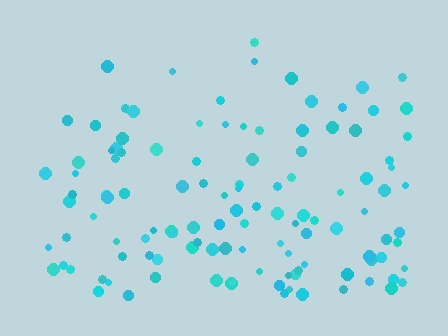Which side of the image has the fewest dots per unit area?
The top.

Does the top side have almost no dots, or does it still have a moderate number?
Still a moderate number, just noticeably fewer than the bottom.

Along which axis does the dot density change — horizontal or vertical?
Vertical.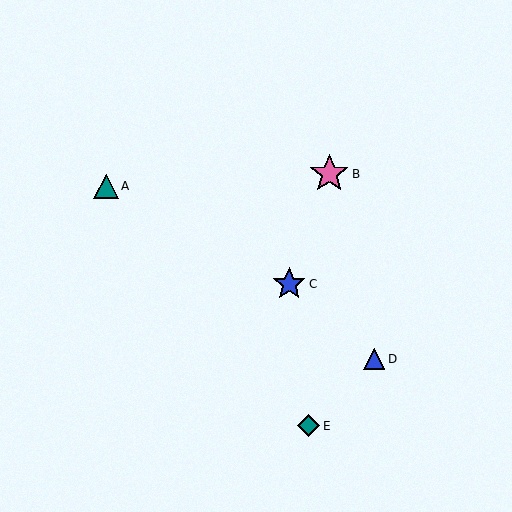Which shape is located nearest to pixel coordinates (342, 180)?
The pink star (labeled B) at (329, 174) is nearest to that location.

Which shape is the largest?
The pink star (labeled B) is the largest.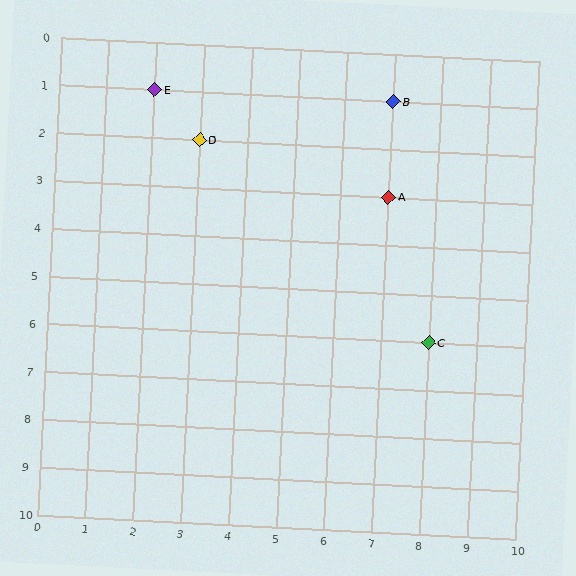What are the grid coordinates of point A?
Point A is at grid coordinates (7, 3).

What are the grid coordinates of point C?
Point C is at grid coordinates (8, 6).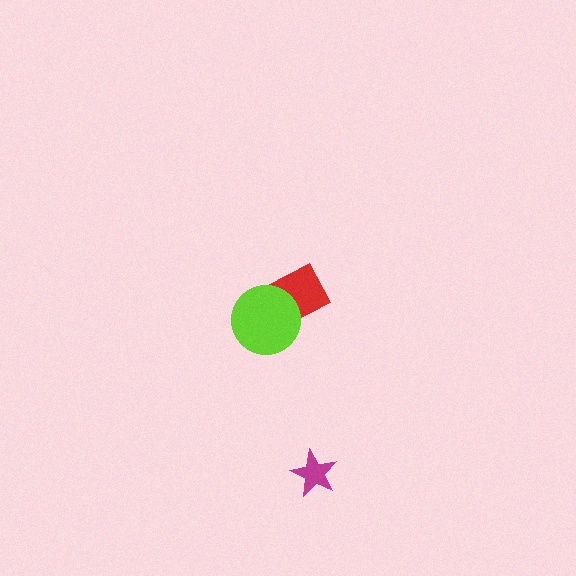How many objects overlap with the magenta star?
0 objects overlap with the magenta star.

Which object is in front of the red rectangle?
The lime circle is in front of the red rectangle.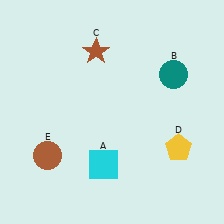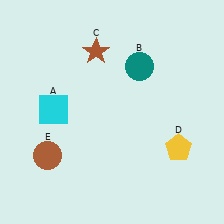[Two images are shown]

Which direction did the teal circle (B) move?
The teal circle (B) moved left.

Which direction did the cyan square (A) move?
The cyan square (A) moved up.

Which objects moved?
The objects that moved are: the cyan square (A), the teal circle (B).